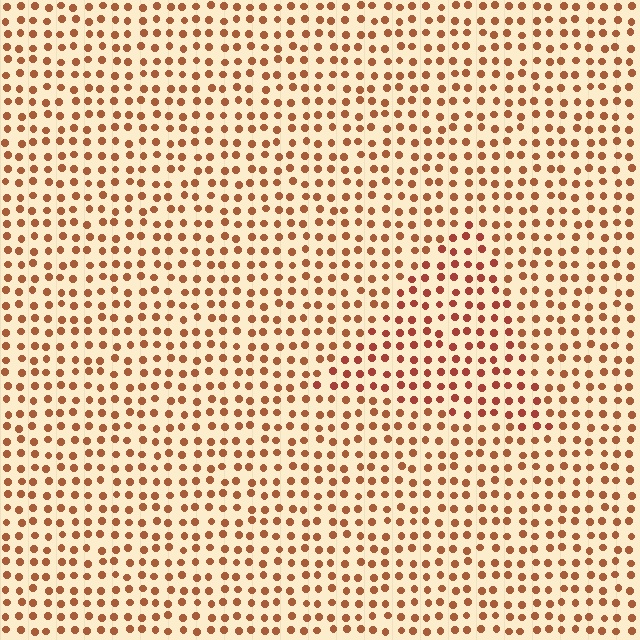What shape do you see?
I see a triangle.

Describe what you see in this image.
The image is filled with small brown elements in a uniform arrangement. A triangle-shaped region is visible where the elements are tinted to a slightly different hue, forming a subtle color boundary.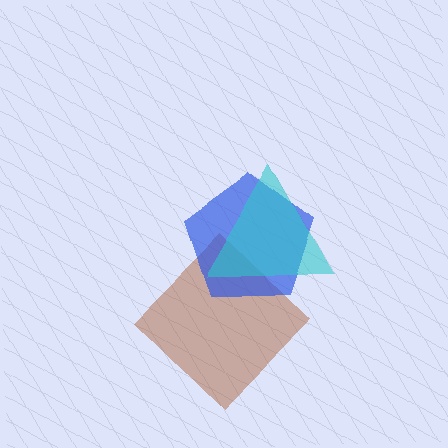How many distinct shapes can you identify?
There are 3 distinct shapes: a brown diamond, a blue pentagon, a cyan triangle.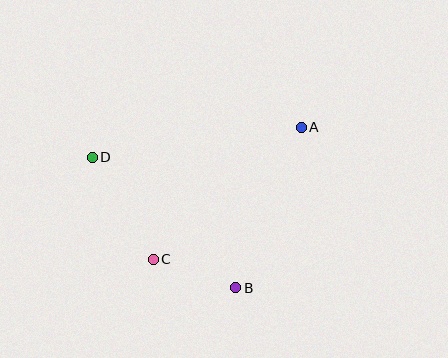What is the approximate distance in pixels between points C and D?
The distance between C and D is approximately 119 pixels.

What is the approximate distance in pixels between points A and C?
The distance between A and C is approximately 198 pixels.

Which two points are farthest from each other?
Points A and D are farthest from each other.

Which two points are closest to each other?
Points B and C are closest to each other.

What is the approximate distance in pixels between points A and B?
The distance between A and B is approximately 173 pixels.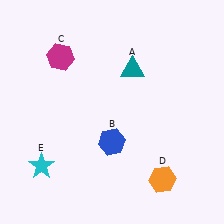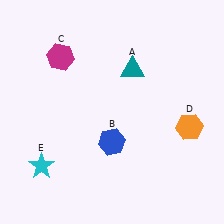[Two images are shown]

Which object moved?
The orange hexagon (D) moved up.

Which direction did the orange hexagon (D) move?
The orange hexagon (D) moved up.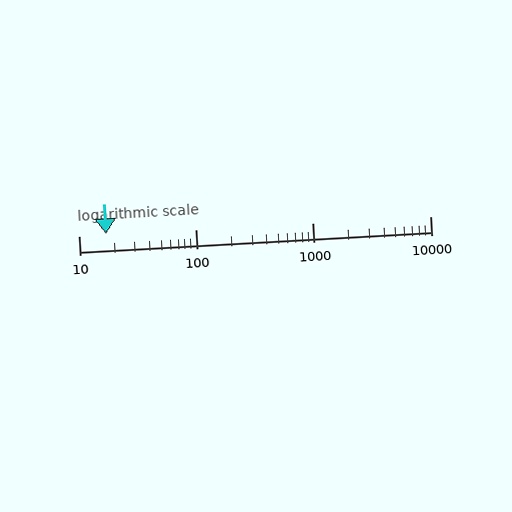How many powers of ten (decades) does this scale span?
The scale spans 3 decades, from 10 to 10000.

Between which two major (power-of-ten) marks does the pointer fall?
The pointer is between 10 and 100.